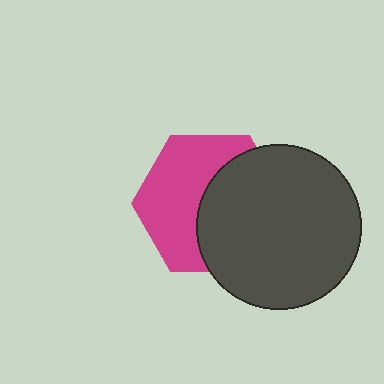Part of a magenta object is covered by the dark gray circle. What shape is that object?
It is a hexagon.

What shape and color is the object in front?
The object in front is a dark gray circle.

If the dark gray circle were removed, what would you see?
You would see the complete magenta hexagon.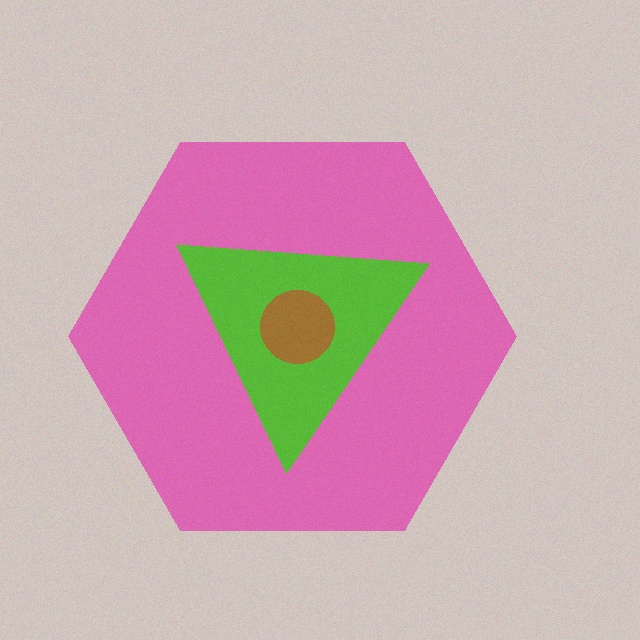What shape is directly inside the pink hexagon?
The lime triangle.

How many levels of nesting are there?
3.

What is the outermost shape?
The pink hexagon.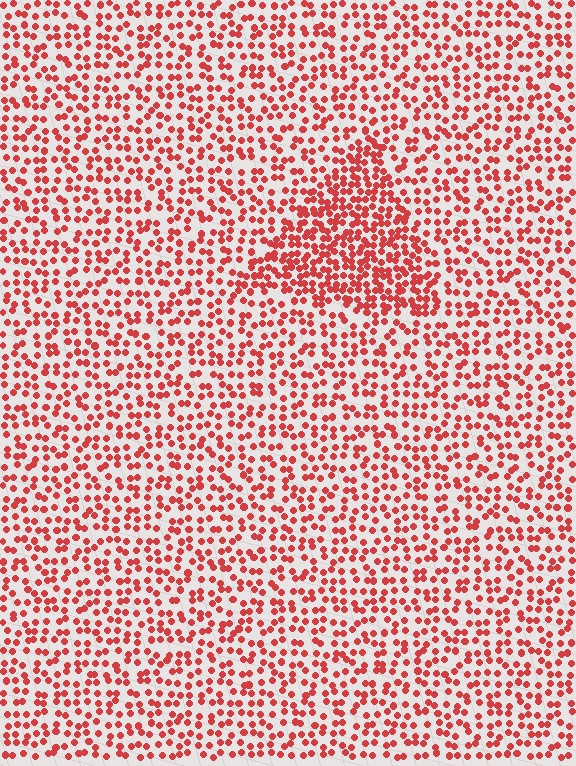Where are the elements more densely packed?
The elements are more densely packed inside the triangle boundary.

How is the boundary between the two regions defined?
The boundary is defined by a change in element density (approximately 1.8x ratio). All elements are the same color, size, and shape.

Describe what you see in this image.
The image contains small red elements arranged at two different densities. A triangle-shaped region is visible where the elements are more densely packed than the surrounding area.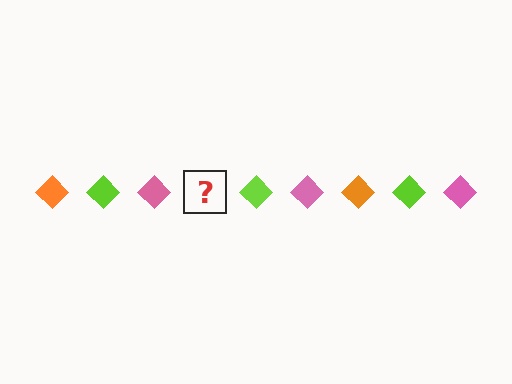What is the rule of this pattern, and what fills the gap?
The rule is that the pattern cycles through orange, lime, pink diamonds. The gap should be filled with an orange diamond.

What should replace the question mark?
The question mark should be replaced with an orange diamond.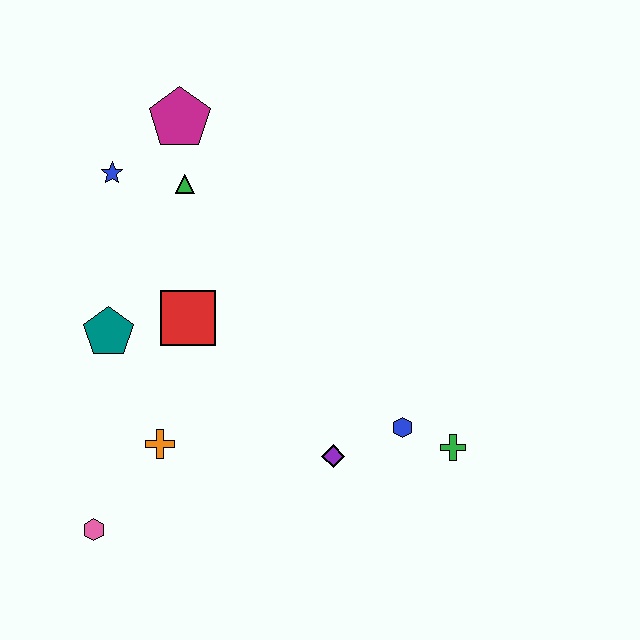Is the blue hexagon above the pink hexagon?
Yes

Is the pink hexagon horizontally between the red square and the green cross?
No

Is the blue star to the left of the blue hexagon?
Yes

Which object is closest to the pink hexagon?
The orange cross is closest to the pink hexagon.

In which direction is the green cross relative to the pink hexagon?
The green cross is to the right of the pink hexagon.